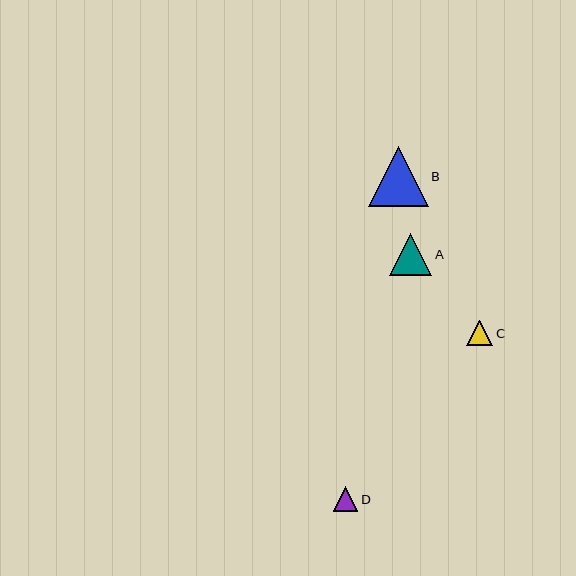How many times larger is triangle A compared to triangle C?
Triangle A is approximately 1.6 times the size of triangle C.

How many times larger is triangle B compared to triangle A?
Triangle B is approximately 1.4 times the size of triangle A.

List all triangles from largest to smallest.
From largest to smallest: B, A, C, D.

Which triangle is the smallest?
Triangle D is the smallest with a size of approximately 25 pixels.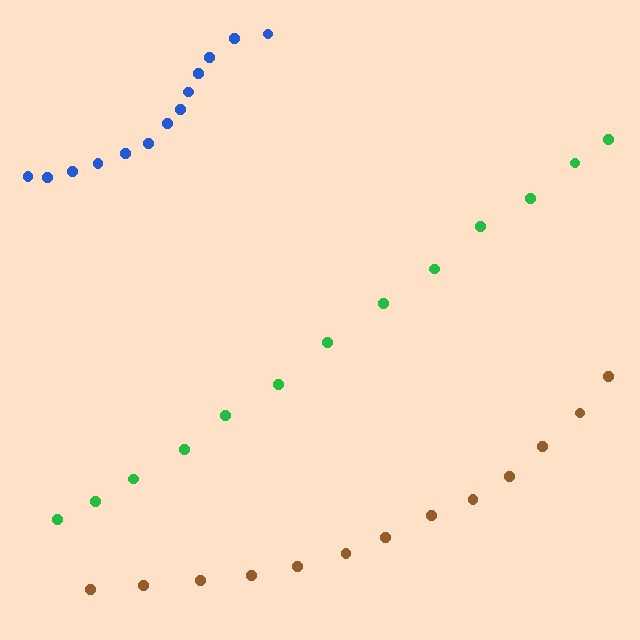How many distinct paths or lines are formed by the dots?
There are 3 distinct paths.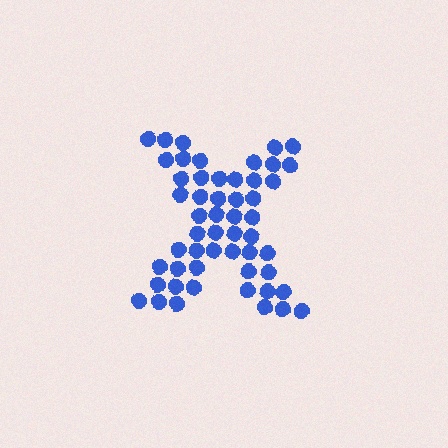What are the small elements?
The small elements are circles.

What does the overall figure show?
The overall figure shows the letter X.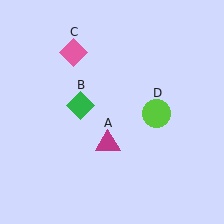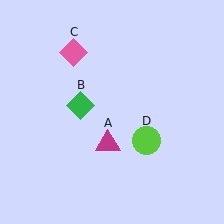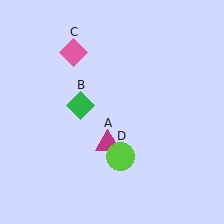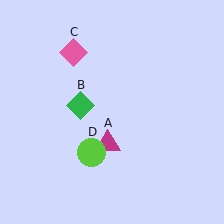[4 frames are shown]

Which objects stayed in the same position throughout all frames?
Magenta triangle (object A) and green diamond (object B) and pink diamond (object C) remained stationary.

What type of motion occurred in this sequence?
The lime circle (object D) rotated clockwise around the center of the scene.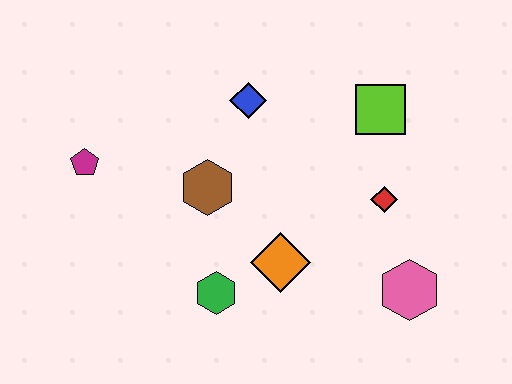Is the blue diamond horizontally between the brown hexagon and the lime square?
Yes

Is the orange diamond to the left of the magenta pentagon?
No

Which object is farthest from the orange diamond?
The magenta pentagon is farthest from the orange diamond.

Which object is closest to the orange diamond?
The green hexagon is closest to the orange diamond.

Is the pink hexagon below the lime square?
Yes